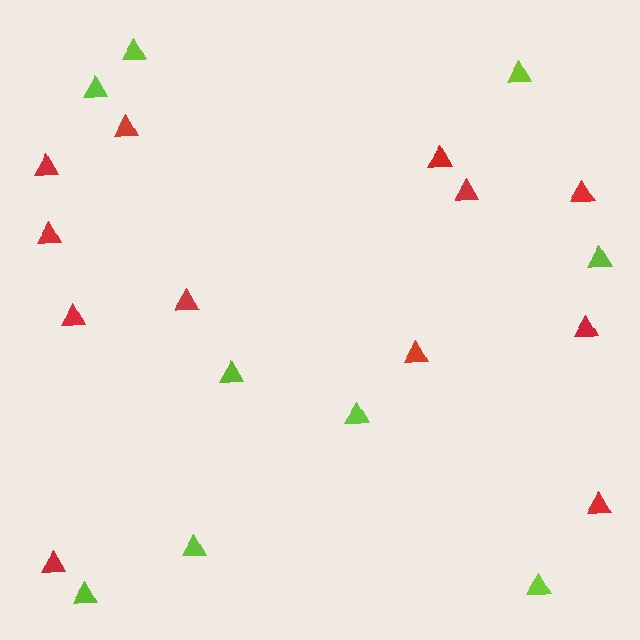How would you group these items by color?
There are 2 groups: one group of lime triangles (9) and one group of red triangles (12).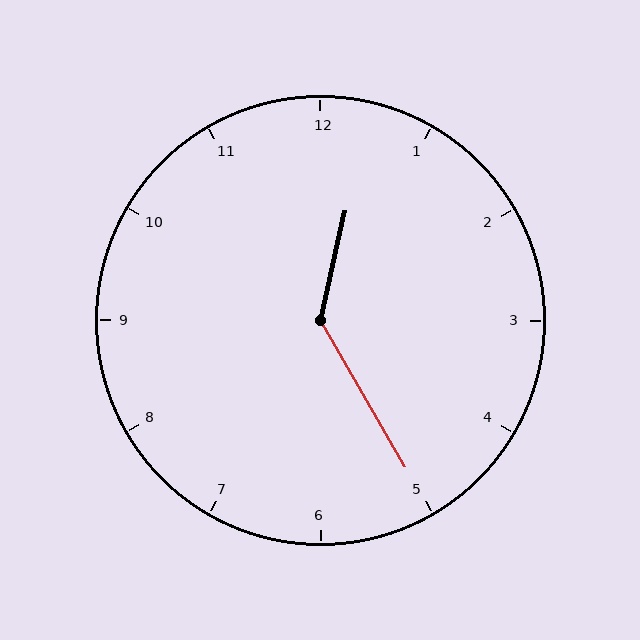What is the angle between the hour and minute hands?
Approximately 138 degrees.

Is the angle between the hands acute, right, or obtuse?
It is obtuse.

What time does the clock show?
12:25.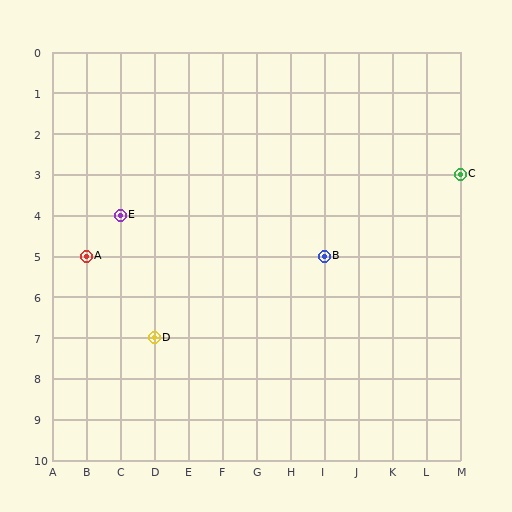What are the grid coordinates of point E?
Point E is at grid coordinates (C, 4).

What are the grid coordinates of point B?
Point B is at grid coordinates (I, 5).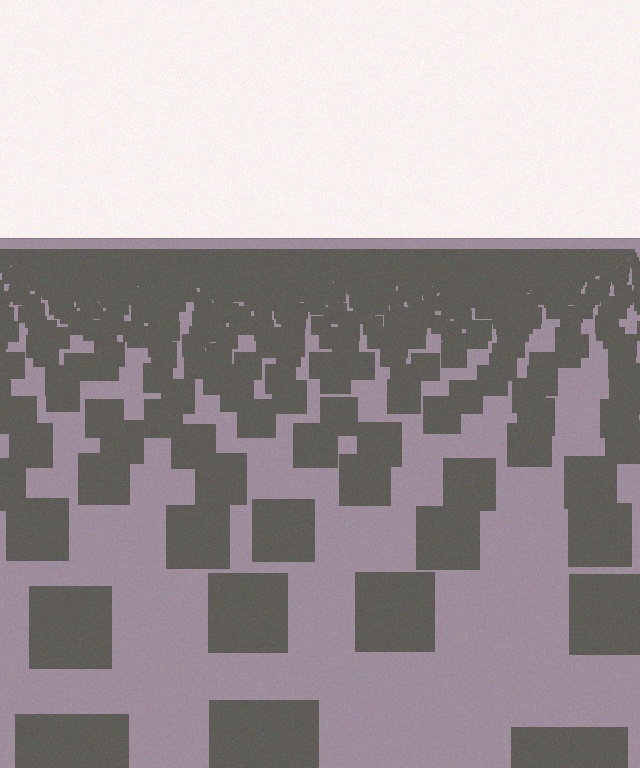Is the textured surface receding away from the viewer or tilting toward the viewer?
The surface is receding away from the viewer. Texture elements get smaller and denser toward the top.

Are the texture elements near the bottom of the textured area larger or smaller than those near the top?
Larger. Near the bottom, elements are closer to the viewer and appear at a bigger on-screen size.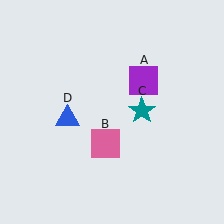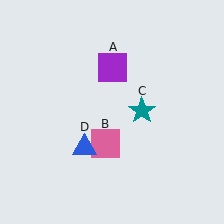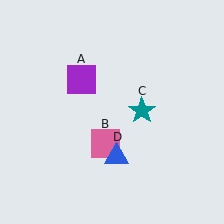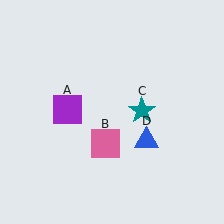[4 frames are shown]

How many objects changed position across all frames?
2 objects changed position: purple square (object A), blue triangle (object D).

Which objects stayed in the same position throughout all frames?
Pink square (object B) and teal star (object C) remained stationary.